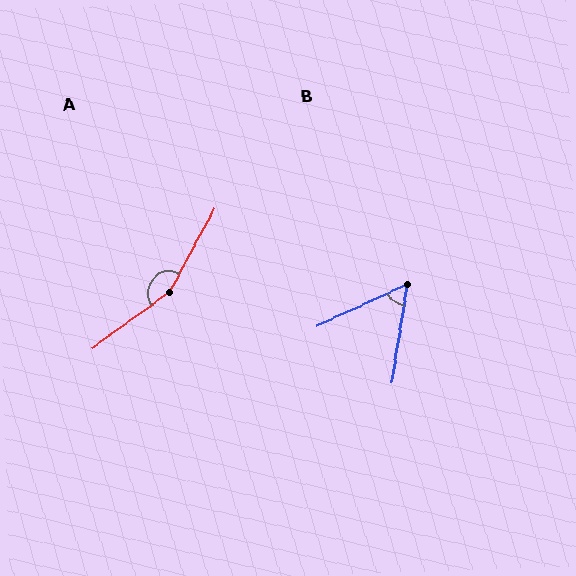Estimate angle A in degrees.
Approximately 154 degrees.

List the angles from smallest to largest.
B (57°), A (154°).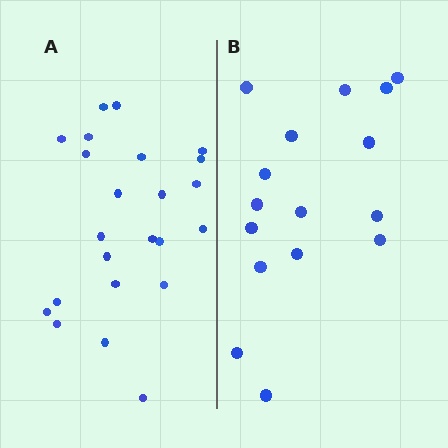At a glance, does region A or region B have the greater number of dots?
Region A (the left region) has more dots.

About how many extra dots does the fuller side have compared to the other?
Region A has roughly 8 or so more dots than region B.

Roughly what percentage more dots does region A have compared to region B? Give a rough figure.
About 45% more.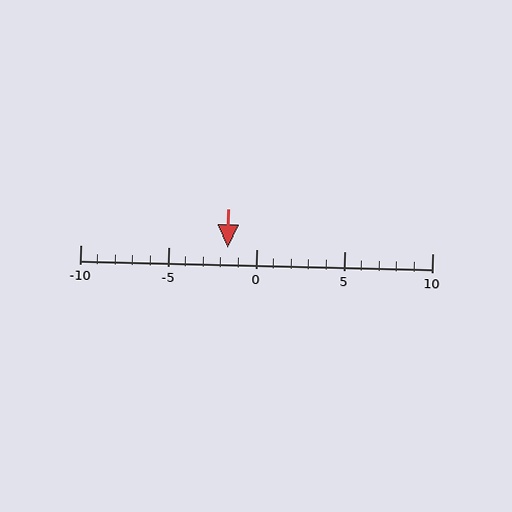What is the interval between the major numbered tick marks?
The major tick marks are spaced 5 units apart.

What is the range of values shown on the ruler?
The ruler shows values from -10 to 10.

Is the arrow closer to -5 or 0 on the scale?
The arrow is closer to 0.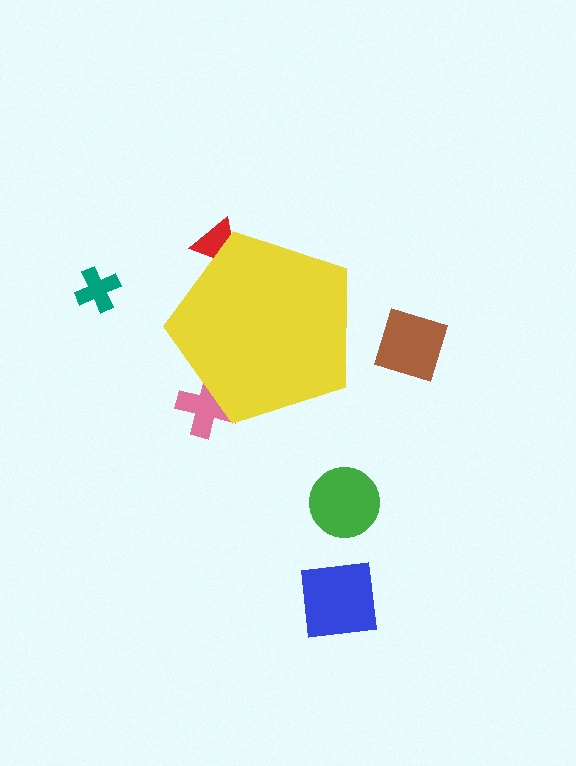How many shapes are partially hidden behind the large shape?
2 shapes are partially hidden.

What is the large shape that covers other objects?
A yellow pentagon.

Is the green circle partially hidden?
No, the green circle is fully visible.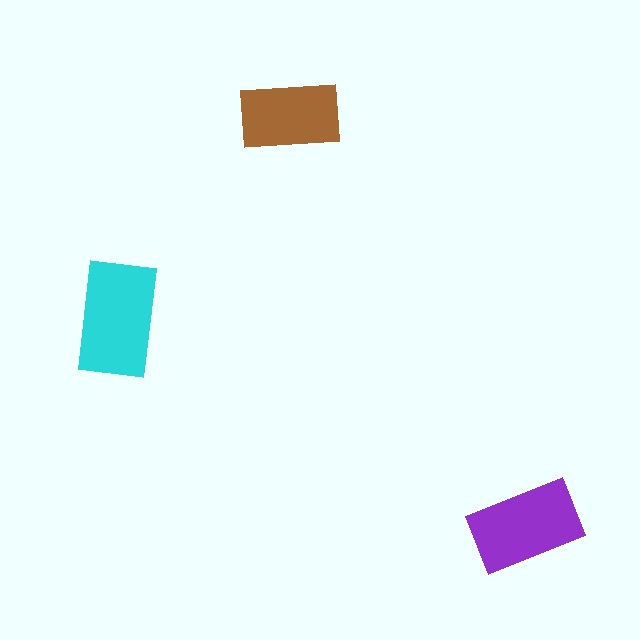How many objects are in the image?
There are 3 objects in the image.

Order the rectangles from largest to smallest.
the cyan one, the purple one, the brown one.